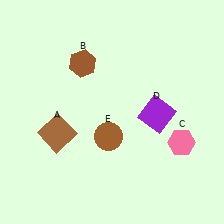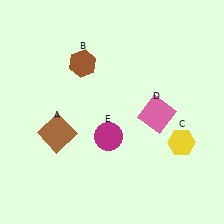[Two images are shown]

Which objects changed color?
C changed from pink to yellow. D changed from purple to pink. E changed from brown to magenta.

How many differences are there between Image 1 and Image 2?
There are 3 differences between the two images.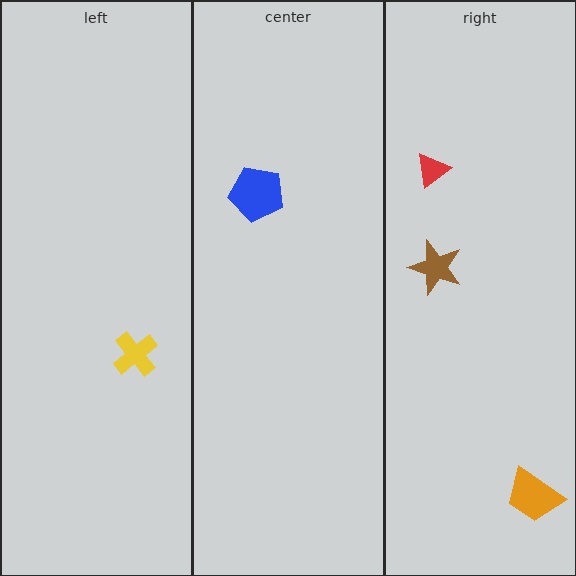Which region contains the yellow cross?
The left region.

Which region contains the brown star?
The right region.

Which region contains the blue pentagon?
The center region.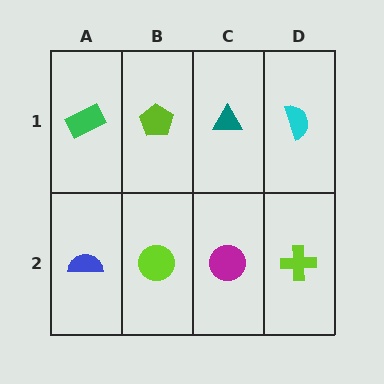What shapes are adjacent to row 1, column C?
A magenta circle (row 2, column C), a lime pentagon (row 1, column B), a cyan semicircle (row 1, column D).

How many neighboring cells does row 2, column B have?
3.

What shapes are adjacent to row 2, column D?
A cyan semicircle (row 1, column D), a magenta circle (row 2, column C).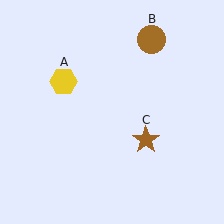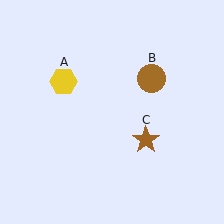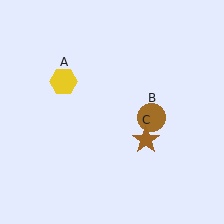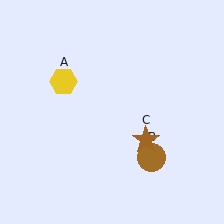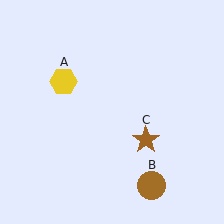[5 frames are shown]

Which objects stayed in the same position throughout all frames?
Yellow hexagon (object A) and brown star (object C) remained stationary.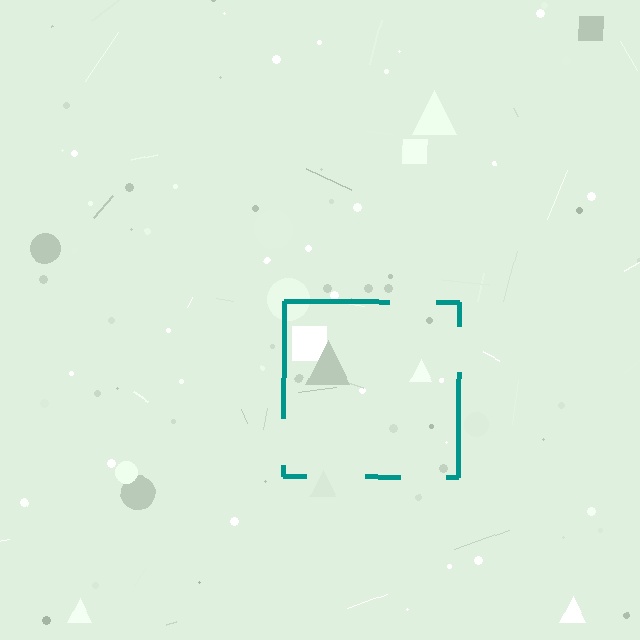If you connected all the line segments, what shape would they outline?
They would outline a square.